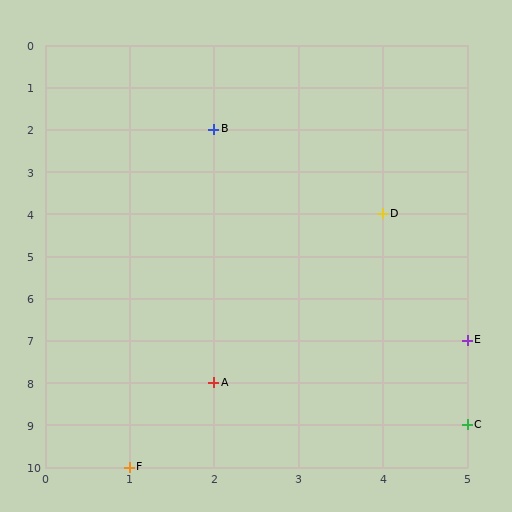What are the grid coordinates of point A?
Point A is at grid coordinates (2, 8).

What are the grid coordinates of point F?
Point F is at grid coordinates (1, 10).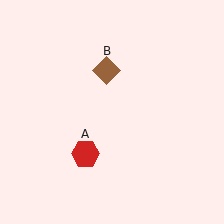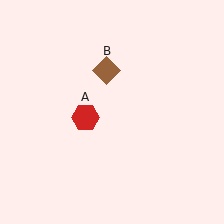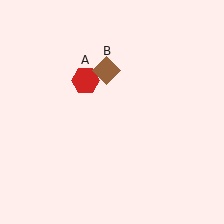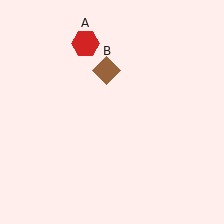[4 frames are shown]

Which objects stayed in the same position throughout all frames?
Brown diamond (object B) remained stationary.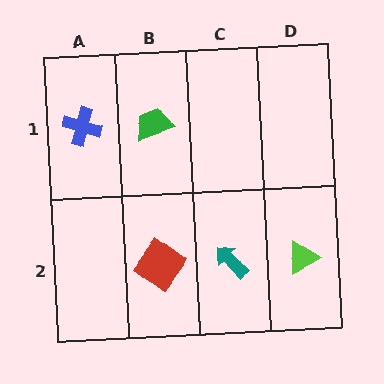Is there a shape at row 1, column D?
No, that cell is empty.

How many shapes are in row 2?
3 shapes.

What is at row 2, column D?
A lime triangle.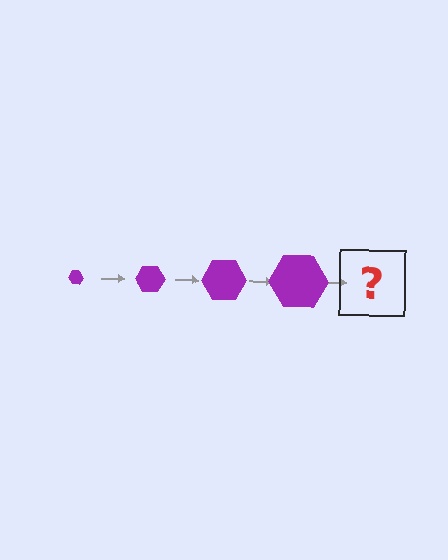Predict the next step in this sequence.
The next step is a purple hexagon, larger than the previous one.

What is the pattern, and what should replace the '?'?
The pattern is that the hexagon gets progressively larger each step. The '?' should be a purple hexagon, larger than the previous one.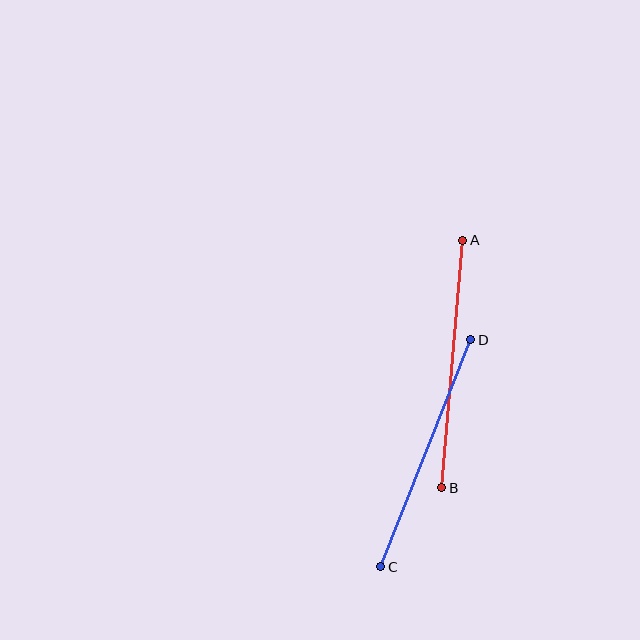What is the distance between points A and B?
The distance is approximately 248 pixels.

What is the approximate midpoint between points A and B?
The midpoint is at approximately (452, 364) pixels.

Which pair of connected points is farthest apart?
Points A and B are farthest apart.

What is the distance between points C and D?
The distance is approximately 244 pixels.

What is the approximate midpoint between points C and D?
The midpoint is at approximately (426, 453) pixels.